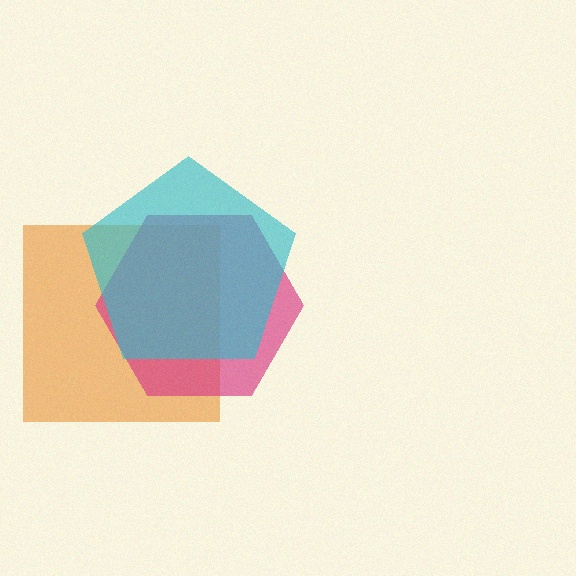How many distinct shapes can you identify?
There are 3 distinct shapes: an orange square, a magenta hexagon, a cyan pentagon.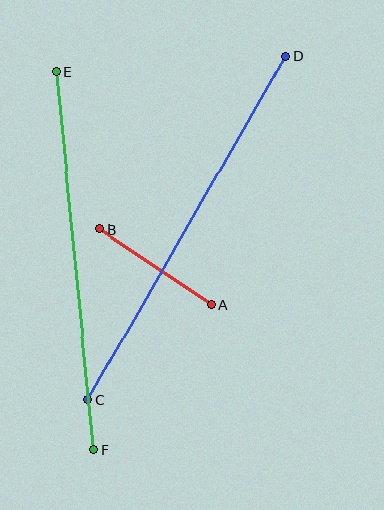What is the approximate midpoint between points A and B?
The midpoint is at approximately (155, 267) pixels.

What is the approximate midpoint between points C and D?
The midpoint is at approximately (187, 228) pixels.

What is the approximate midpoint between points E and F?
The midpoint is at approximately (75, 261) pixels.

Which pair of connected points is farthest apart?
Points C and D are farthest apart.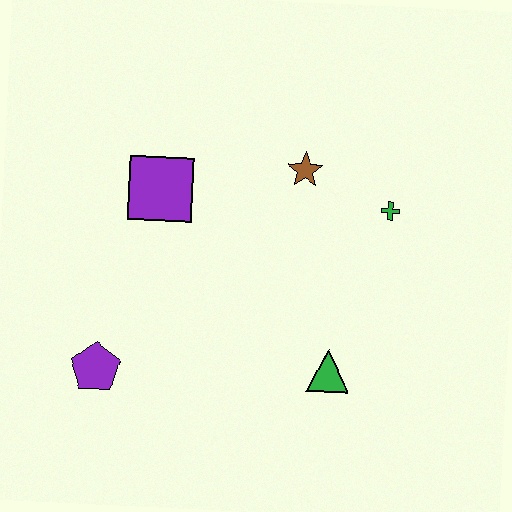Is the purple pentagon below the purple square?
Yes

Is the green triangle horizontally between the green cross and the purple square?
Yes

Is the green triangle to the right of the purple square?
Yes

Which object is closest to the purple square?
The brown star is closest to the purple square.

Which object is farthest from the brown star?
The purple pentagon is farthest from the brown star.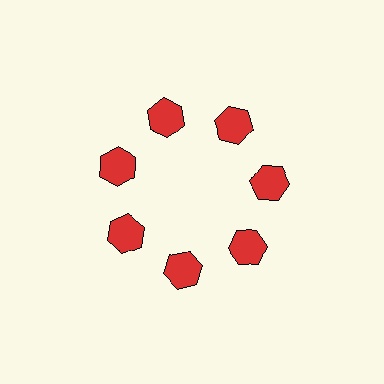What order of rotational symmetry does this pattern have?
This pattern has 7-fold rotational symmetry.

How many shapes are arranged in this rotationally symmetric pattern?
There are 14 shapes, arranged in 7 groups of 2.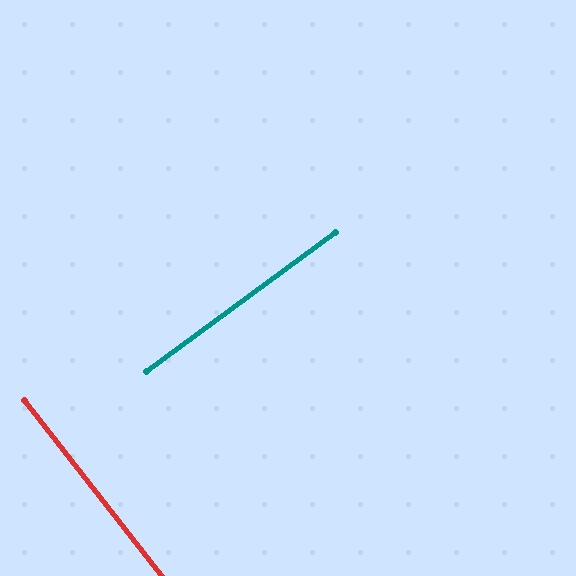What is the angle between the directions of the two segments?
Approximately 88 degrees.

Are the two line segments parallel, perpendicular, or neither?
Perpendicular — they meet at approximately 88°.